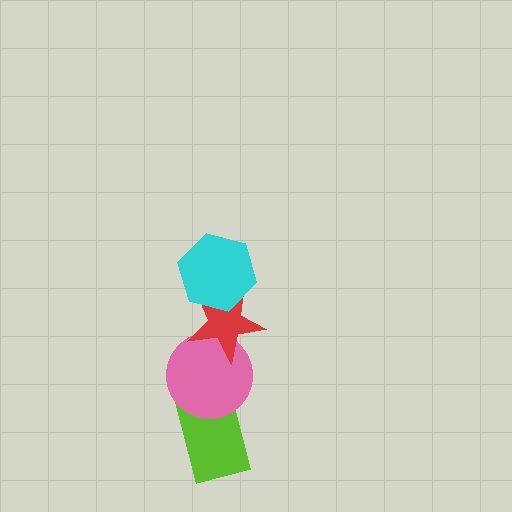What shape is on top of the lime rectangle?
The pink circle is on top of the lime rectangle.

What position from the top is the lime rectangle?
The lime rectangle is 4th from the top.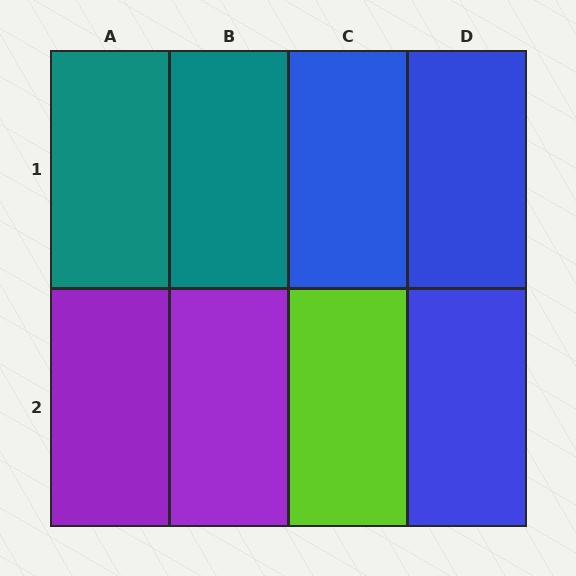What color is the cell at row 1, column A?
Teal.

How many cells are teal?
2 cells are teal.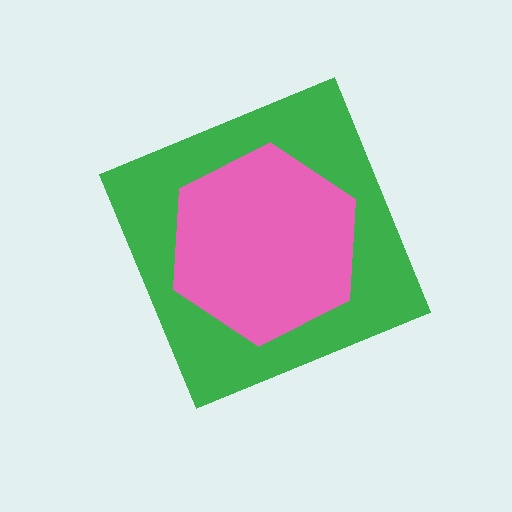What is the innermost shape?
The pink hexagon.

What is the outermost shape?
The green diamond.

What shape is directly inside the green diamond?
The pink hexagon.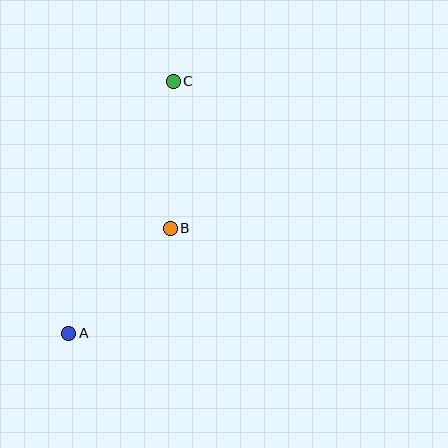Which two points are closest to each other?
Points A and B are closest to each other.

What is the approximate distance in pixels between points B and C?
The distance between B and C is approximately 147 pixels.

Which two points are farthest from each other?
Points A and C are farthest from each other.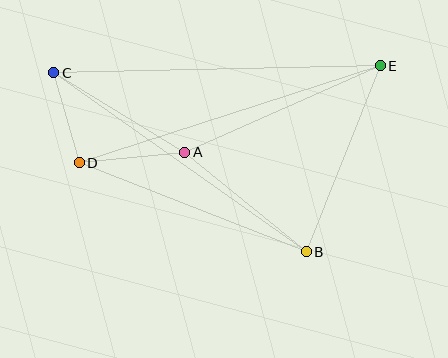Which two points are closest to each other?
Points C and D are closest to each other.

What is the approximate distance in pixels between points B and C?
The distance between B and C is approximately 310 pixels.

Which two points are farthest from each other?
Points C and E are farthest from each other.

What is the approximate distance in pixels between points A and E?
The distance between A and E is approximately 214 pixels.